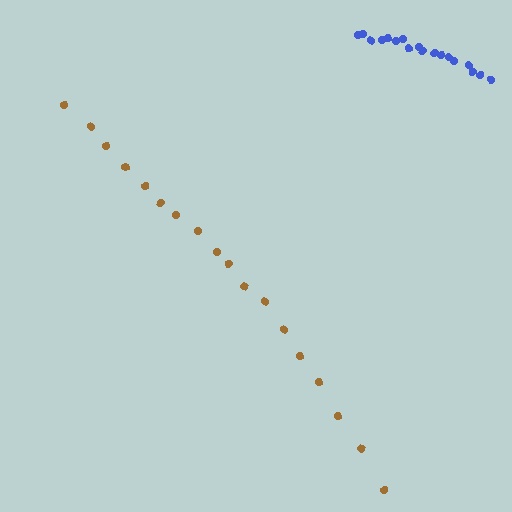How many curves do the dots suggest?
There are 2 distinct paths.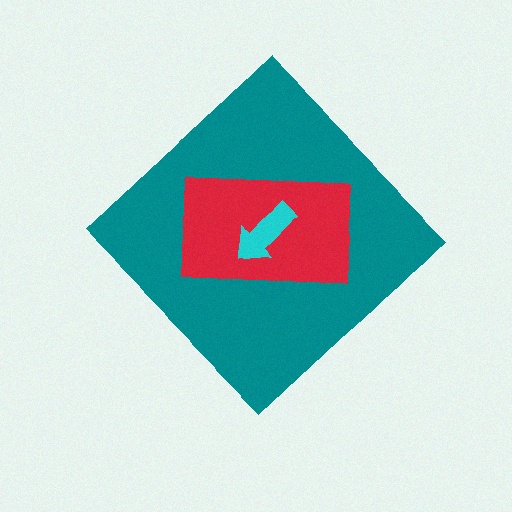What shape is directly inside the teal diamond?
The red rectangle.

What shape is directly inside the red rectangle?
The cyan arrow.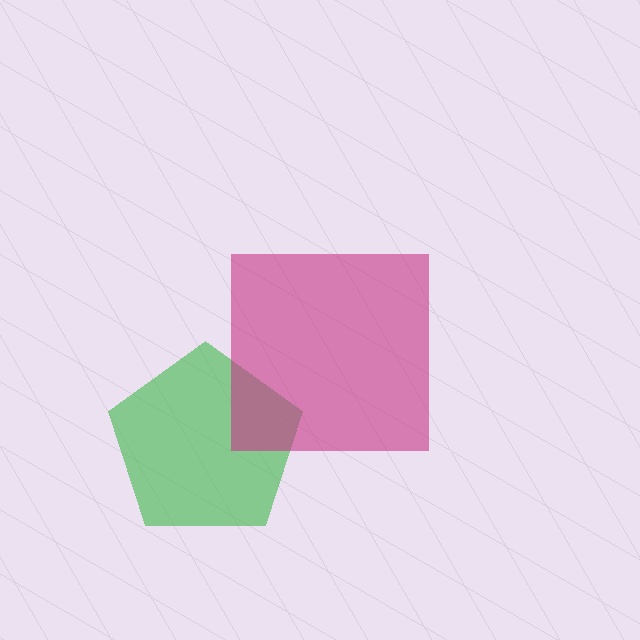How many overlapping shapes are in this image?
There are 2 overlapping shapes in the image.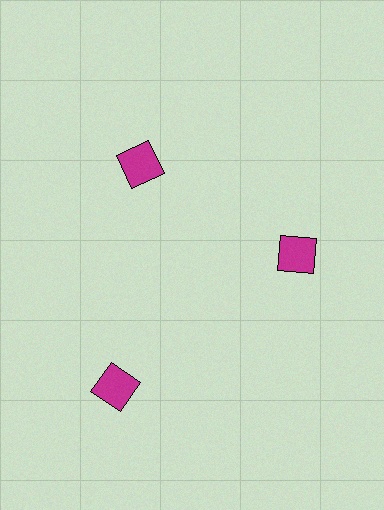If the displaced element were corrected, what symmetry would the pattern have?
It would have 3-fold rotational symmetry — the pattern would map onto itself every 120 degrees.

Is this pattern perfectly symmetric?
No. The 3 magenta squares are arranged in a ring, but one element near the 7 o'clock position is pushed outward from the center, breaking the 3-fold rotational symmetry.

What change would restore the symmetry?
The symmetry would be restored by moving it inward, back onto the ring so that all 3 squares sit at equal angles and equal distance from the center.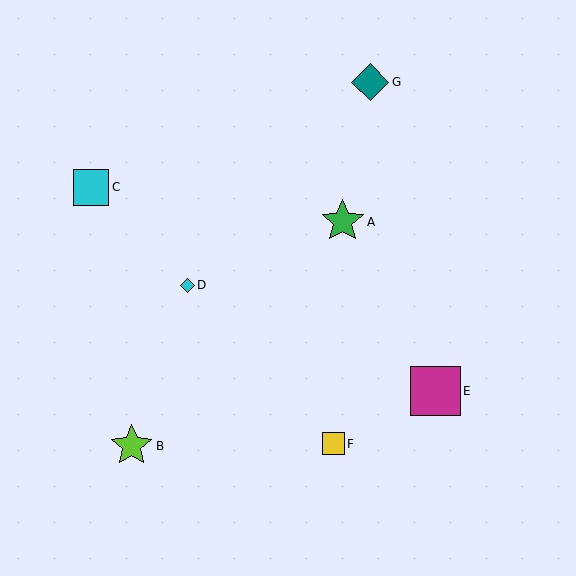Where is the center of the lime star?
The center of the lime star is at (132, 446).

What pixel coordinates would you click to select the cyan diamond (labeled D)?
Click at (187, 285) to select the cyan diamond D.